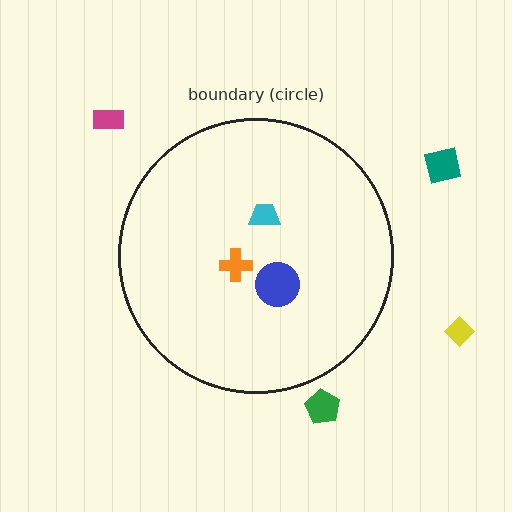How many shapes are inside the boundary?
3 inside, 4 outside.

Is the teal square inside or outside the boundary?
Outside.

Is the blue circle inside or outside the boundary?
Inside.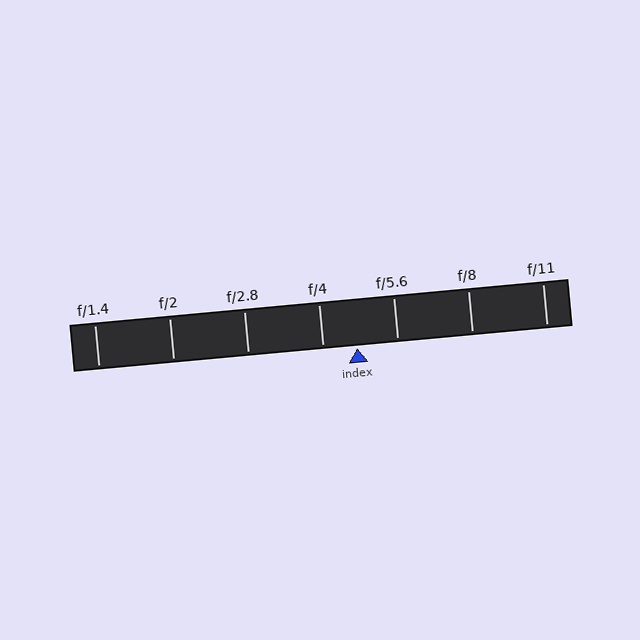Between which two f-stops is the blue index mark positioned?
The index mark is between f/4 and f/5.6.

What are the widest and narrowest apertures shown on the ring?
The widest aperture shown is f/1.4 and the narrowest is f/11.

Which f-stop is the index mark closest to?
The index mark is closest to f/4.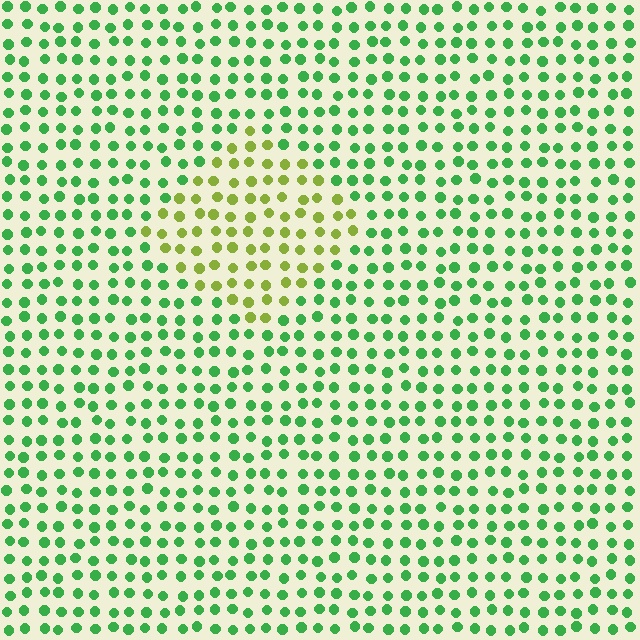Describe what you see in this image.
The image is filled with small green elements in a uniform arrangement. A diamond-shaped region is visible where the elements are tinted to a slightly different hue, forming a subtle color boundary.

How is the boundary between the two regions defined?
The boundary is defined purely by a slight shift in hue (about 48 degrees). Spacing, size, and orientation are identical on both sides.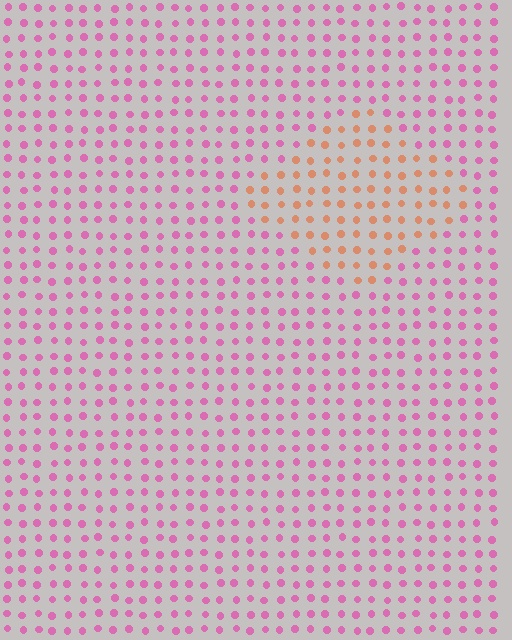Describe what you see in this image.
The image is filled with small pink elements in a uniform arrangement. A diamond-shaped region is visible where the elements are tinted to a slightly different hue, forming a subtle color boundary.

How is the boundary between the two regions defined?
The boundary is defined purely by a slight shift in hue (about 56 degrees). Spacing, size, and orientation are identical on both sides.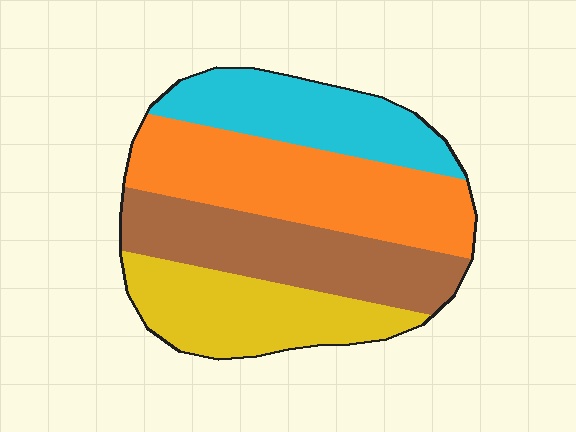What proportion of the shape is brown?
Brown takes up about one quarter (1/4) of the shape.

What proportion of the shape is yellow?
Yellow covers 22% of the shape.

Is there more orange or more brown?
Orange.